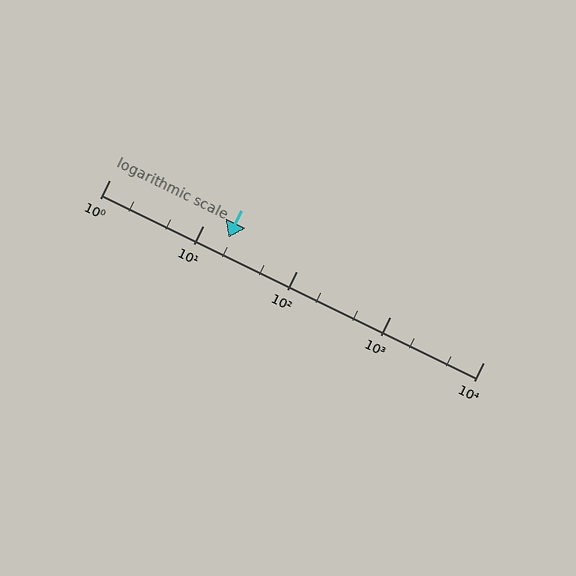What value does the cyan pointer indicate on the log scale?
The pointer indicates approximately 19.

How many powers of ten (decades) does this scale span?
The scale spans 4 decades, from 1 to 10000.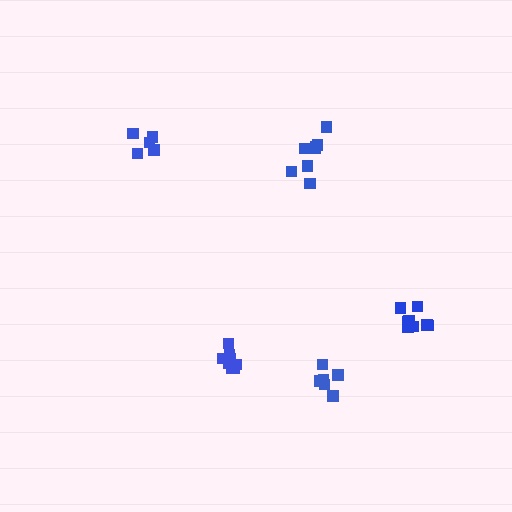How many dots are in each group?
Group 1: 5 dots, Group 2: 11 dots, Group 3: 9 dots, Group 4: 8 dots, Group 5: 6 dots (39 total).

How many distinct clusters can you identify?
There are 5 distinct clusters.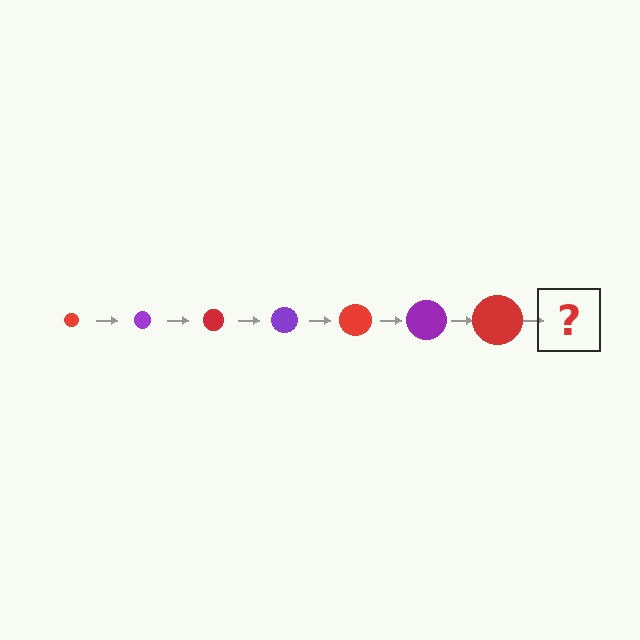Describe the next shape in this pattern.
It should be a purple circle, larger than the previous one.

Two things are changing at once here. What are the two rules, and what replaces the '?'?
The two rules are that the circle grows larger each step and the color cycles through red and purple. The '?' should be a purple circle, larger than the previous one.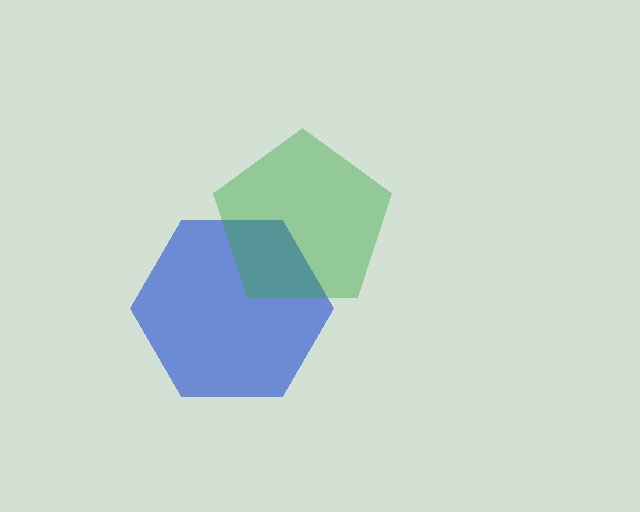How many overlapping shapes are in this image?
There are 2 overlapping shapes in the image.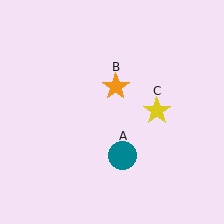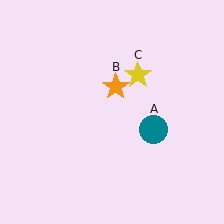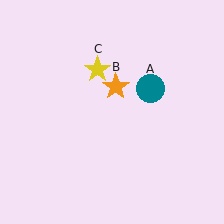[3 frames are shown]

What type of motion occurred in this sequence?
The teal circle (object A), yellow star (object C) rotated counterclockwise around the center of the scene.